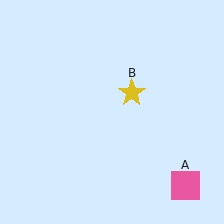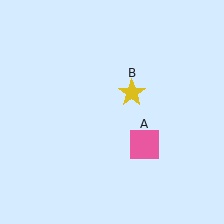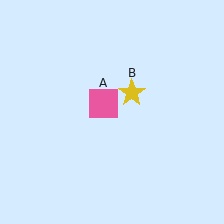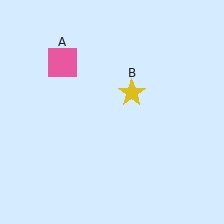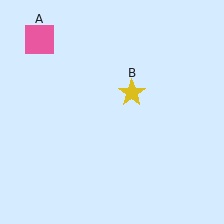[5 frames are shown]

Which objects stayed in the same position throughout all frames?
Yellow star (object B) remained stationary.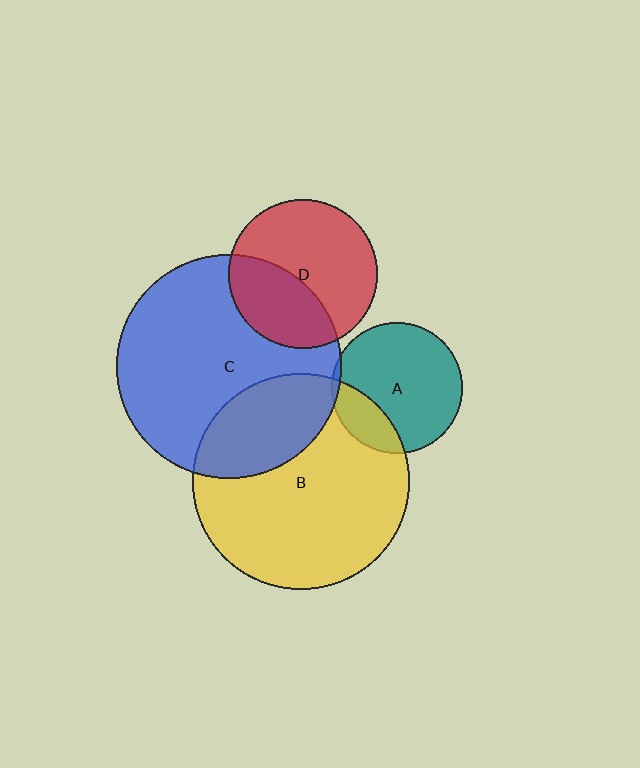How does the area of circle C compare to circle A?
Approximately 2.9 times.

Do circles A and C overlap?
Yes.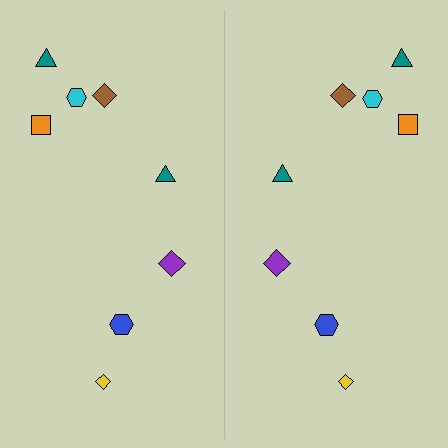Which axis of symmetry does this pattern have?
The pattern has a vertical axis of symmetry running through the center of the image.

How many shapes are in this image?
There are 16 shapes in this image.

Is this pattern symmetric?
Yes, this pattern has bilateral (reflection) symmetry.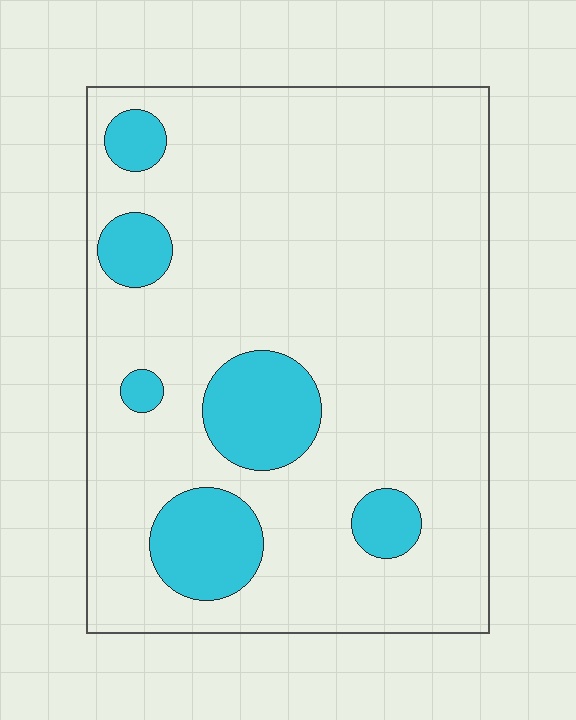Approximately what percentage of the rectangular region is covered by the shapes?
Approximately 15%.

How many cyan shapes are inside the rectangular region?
6.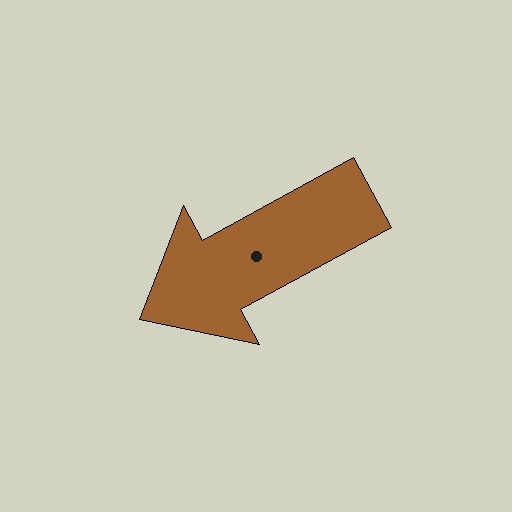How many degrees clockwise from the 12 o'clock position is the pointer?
Approximately 241 degrees.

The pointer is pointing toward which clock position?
Roughly 8 o'clock.